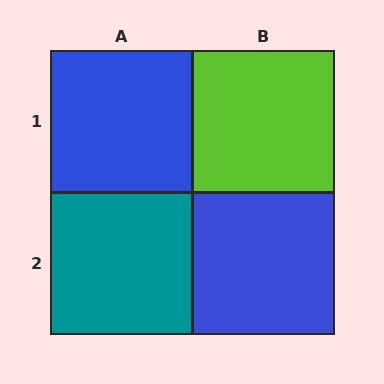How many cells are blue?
2 cells are blue.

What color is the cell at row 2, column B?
Blue.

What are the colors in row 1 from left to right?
Blue, lime.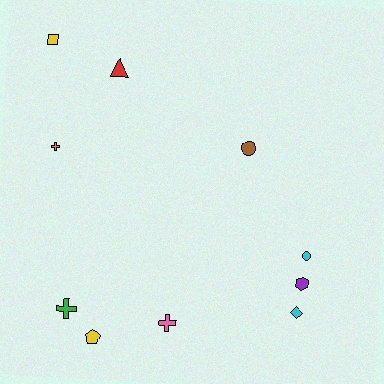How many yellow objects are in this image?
There are 2 yellow objects.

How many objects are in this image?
There are 10 objects.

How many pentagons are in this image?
There is 1 pentagon.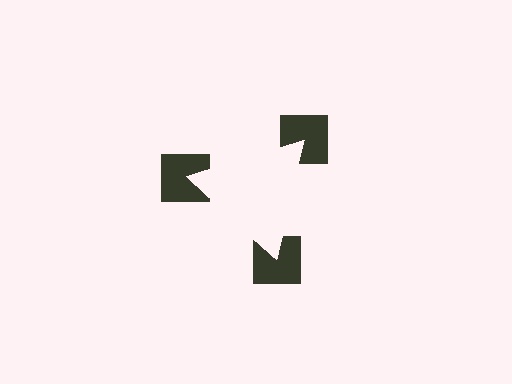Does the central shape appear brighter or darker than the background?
It typically appears slightly brighter than the background, even though no actual brightness change is drawn.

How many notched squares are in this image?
There are 3 — one at each vertex of the illusory triangle.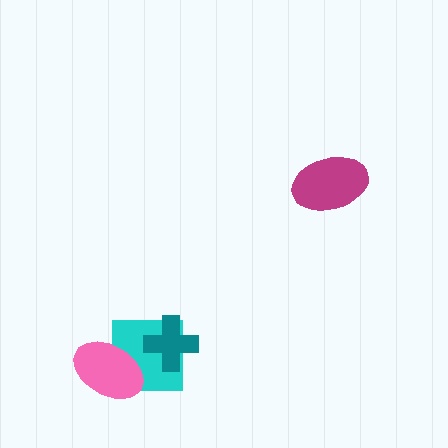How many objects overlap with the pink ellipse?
1 object overlaps with the pink ellipse.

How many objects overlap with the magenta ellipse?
0 objects overlap with the magenta ellipse.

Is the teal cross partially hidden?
No, no other shape covers it.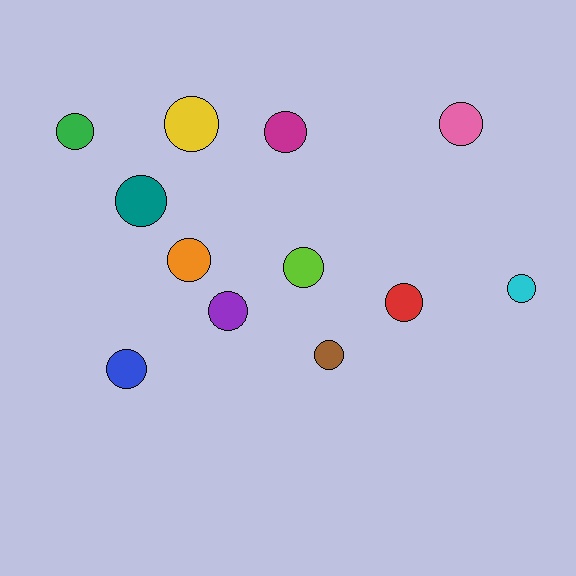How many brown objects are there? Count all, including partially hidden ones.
There is 1 brown object.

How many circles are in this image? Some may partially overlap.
There are 12 circles.